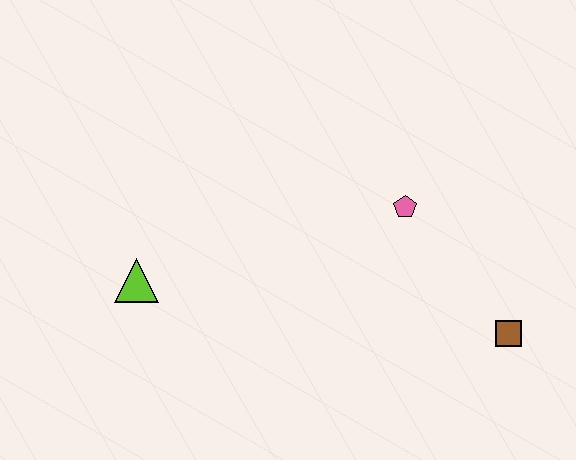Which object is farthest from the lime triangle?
The brown square is farthest from the lime triangle.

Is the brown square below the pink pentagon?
Yes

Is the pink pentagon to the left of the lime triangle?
No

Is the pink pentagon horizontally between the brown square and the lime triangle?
Yes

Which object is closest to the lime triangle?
The pink pentagon is closest to the lime triangle.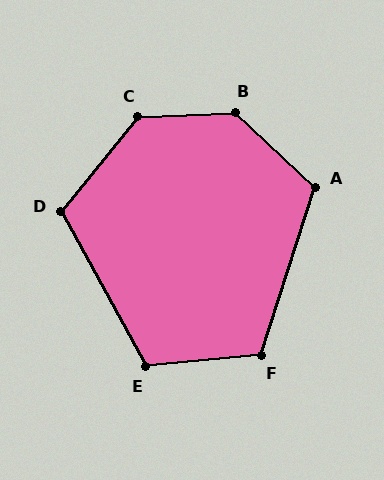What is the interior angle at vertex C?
Approximately 132 degrees (obtuse).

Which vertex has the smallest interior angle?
D, at approximately 112 degrees.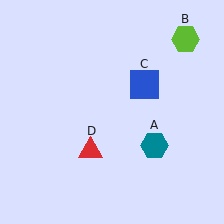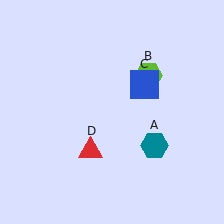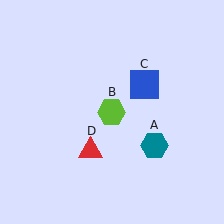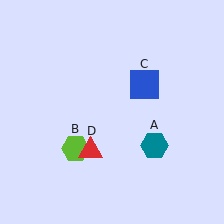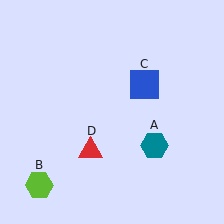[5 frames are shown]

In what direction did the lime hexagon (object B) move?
The lime hexagon (object B) moved down and to the left.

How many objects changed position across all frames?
1 object changed position: lime hexagon (object B).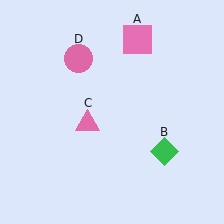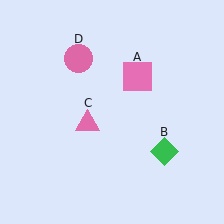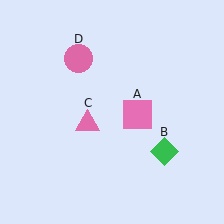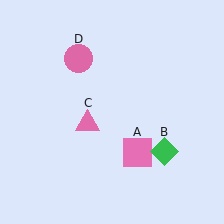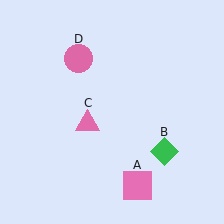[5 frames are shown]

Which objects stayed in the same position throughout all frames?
Green diamond (object B) and pink triangle (object C) and pink circle (object D) remained stationary.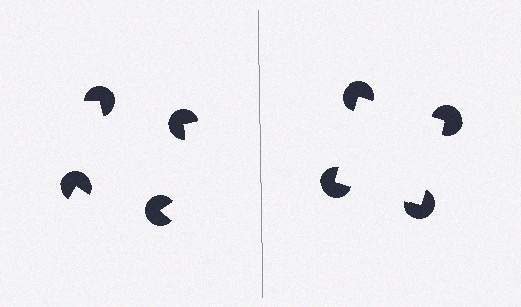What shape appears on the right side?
An illusory square.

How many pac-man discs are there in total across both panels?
8 — 4 on each side.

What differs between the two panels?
The pac-man discs are positioned identically on both sides; only the wedge orientations differ. On the right they align to a square; on the left they are misaligned.